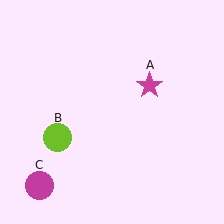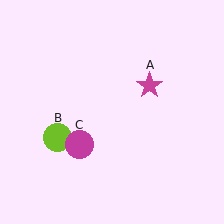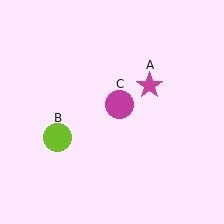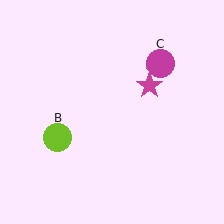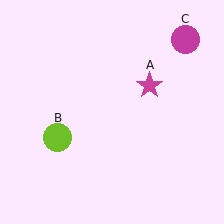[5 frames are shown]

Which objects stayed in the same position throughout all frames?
Magenta star (object A) and lime circle (object B) remained stationary.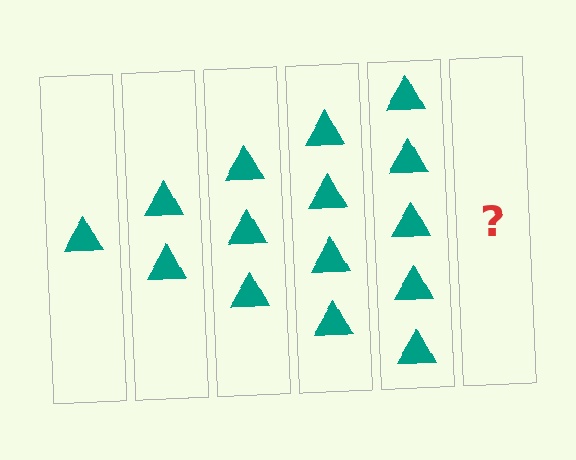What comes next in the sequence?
The next element should be 6 triangles.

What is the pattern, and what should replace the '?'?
The pattern is that each step adds one more triangle. The '?' should be 6 triangles.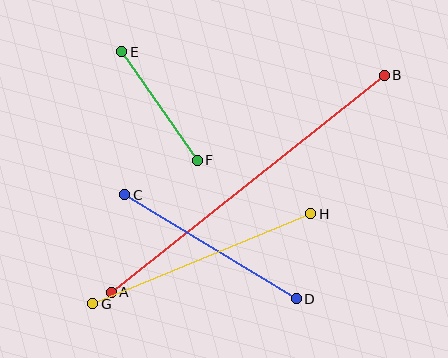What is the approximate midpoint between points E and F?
The midpoint is at approximately (159, 106) pixels.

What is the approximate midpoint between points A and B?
The midpoint is at approximately (248, 184) pixels.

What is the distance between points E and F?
The distance is approximately 132 pixels.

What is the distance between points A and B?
The distance is approximately 349 pixels.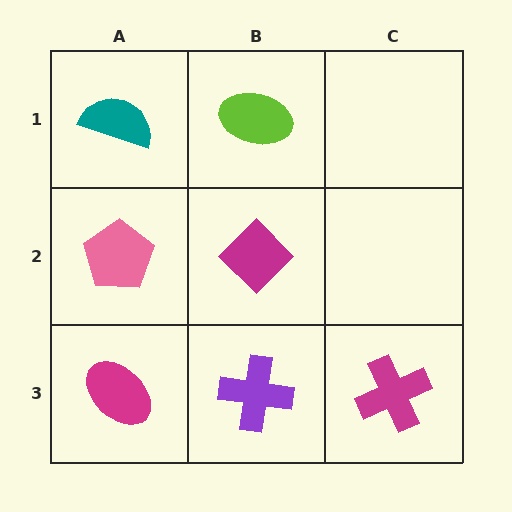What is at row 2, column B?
A magenta diamond.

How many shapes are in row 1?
2 shapes.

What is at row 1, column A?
A teal semicircle.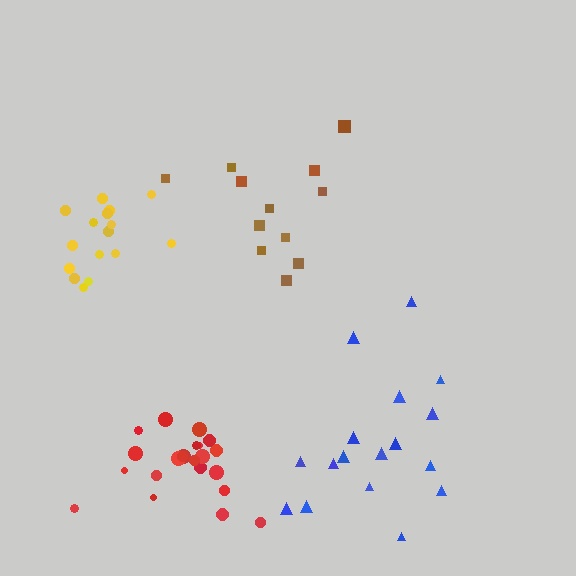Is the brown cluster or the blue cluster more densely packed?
Blue.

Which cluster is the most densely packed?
Red.